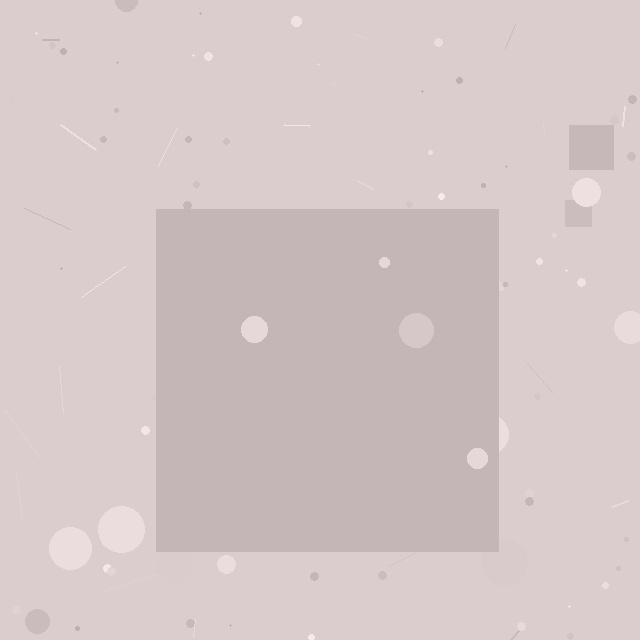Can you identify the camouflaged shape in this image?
The camouflaged shape is a square.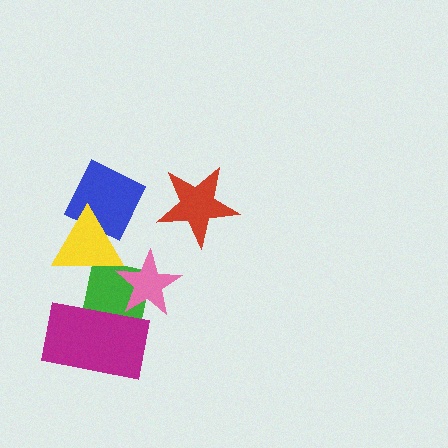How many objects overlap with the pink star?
1 object overlaps with the pink star.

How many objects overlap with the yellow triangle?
2 objects overlap with the yellow triangle.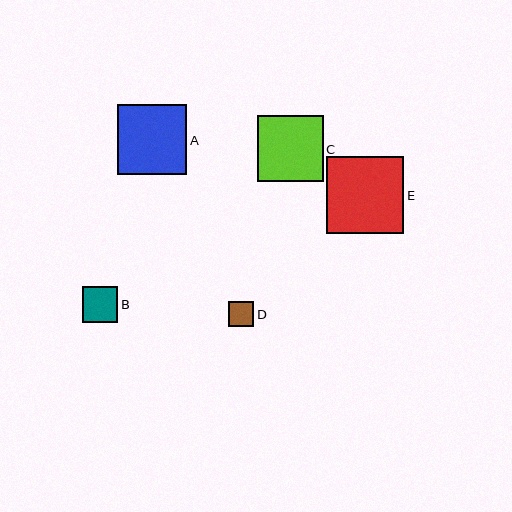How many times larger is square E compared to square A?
Square E is approximately 1.1 times the size of square A.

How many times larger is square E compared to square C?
Square E is approximately 1.2 times the size of square C.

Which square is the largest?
Square E is the largest with a size of approximately 77 pixels.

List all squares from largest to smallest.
From largest to smallest: E, A, C, B, D.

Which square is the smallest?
Square D is the smallest with a size of approximately 25 pixels.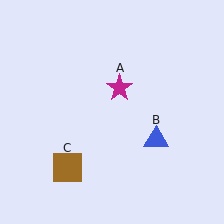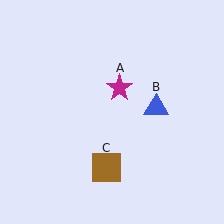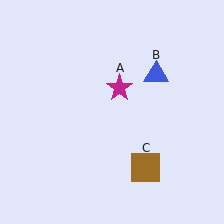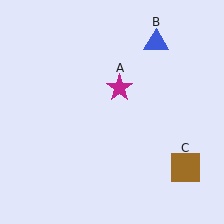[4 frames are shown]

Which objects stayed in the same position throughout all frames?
Magenta star (object A) remained stationary.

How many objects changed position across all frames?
2 objects changed position: blue triangle (object B), brown square (object C).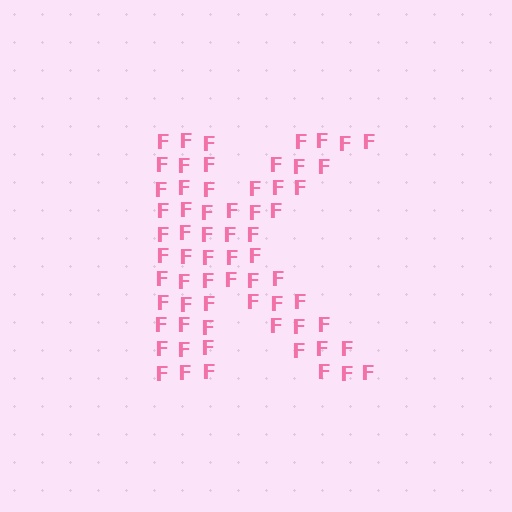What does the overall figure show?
The overall figure shows the letter K.